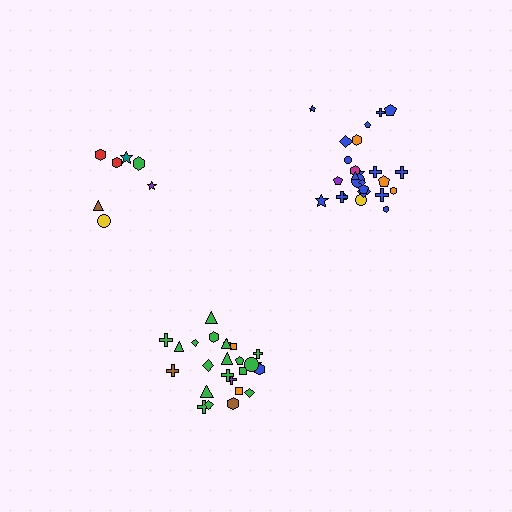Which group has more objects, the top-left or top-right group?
The top-right group.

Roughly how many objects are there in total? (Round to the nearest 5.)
Roughly 55 objects in total.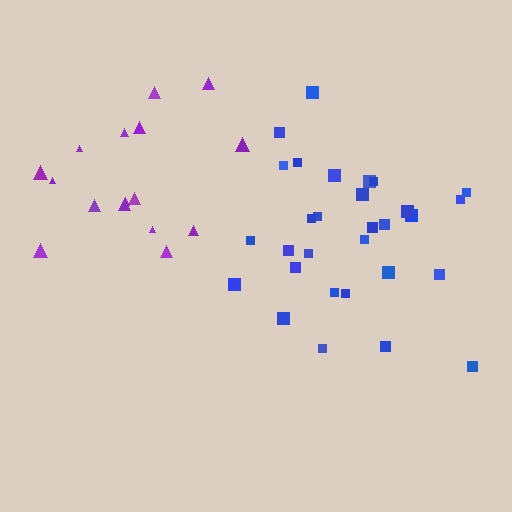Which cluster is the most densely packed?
Purple.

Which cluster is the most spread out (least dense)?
Blue.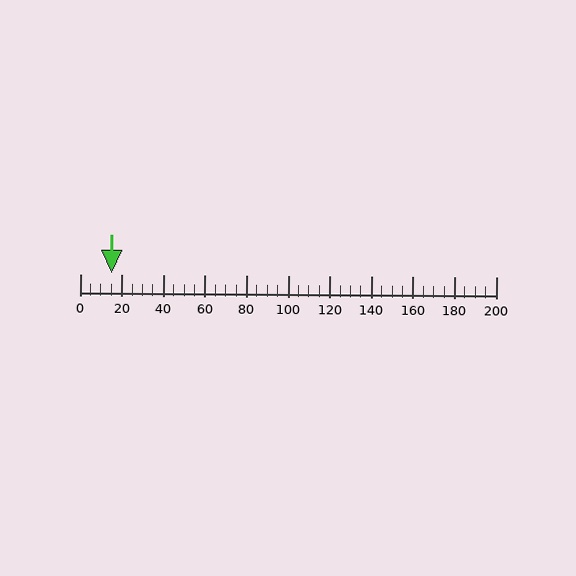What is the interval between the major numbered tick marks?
The major tick marks are spaced 20 units apart.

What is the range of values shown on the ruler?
The ruler shows values from 0 to 200.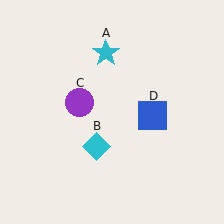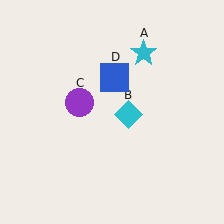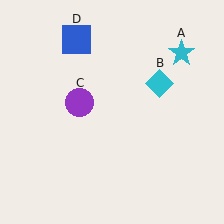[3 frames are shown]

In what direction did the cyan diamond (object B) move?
The cyan diamond (object B) moved up and to the right.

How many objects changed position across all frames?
3 objects changed position: cyan star (object A), cyan diamond (object B), blue square (object D).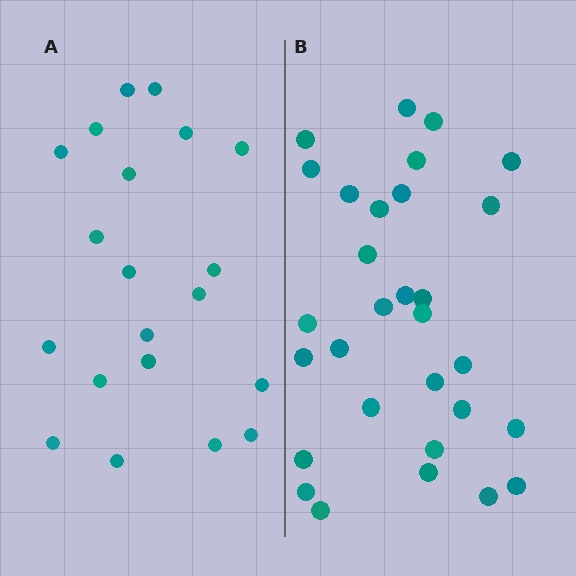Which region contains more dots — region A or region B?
Region B (the right region) has more dots.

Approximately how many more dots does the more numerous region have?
Region B has roughly 10 or so more dots than region A.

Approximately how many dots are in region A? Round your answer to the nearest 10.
About 20 dots.